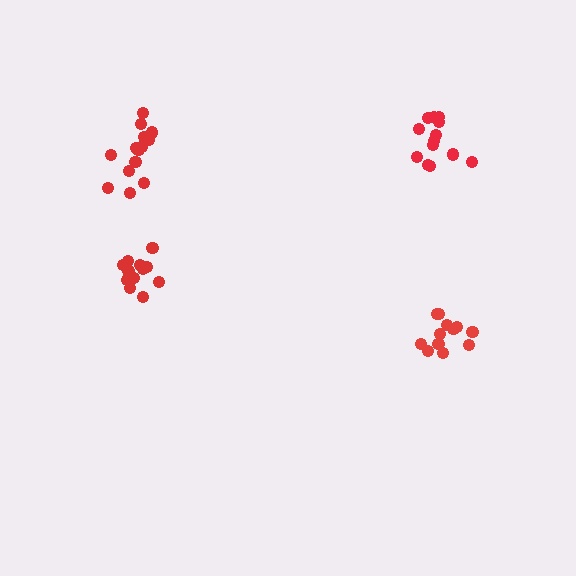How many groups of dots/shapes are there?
There are 4 groups.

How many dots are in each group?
Group 1: 13 dots, Group 2: 14 dots, Group 3: 12 dots, Group 4: 12 dots (51 total).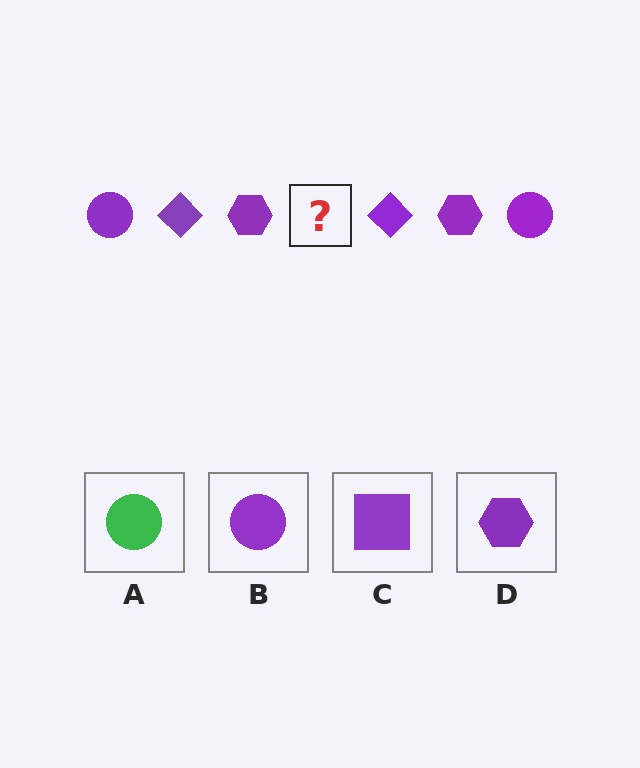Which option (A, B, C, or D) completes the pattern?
B.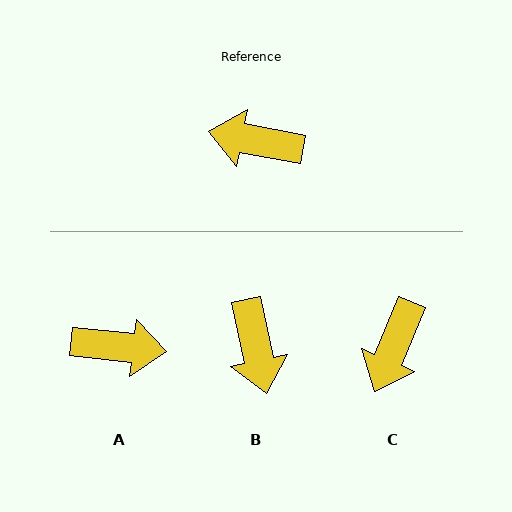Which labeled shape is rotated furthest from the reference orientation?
A, about 175 degrees away.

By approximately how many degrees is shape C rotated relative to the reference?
Approximately 78 degrees counter-clockwise.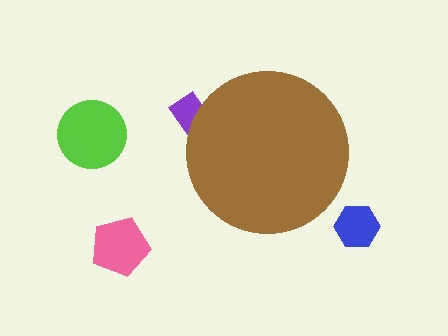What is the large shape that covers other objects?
A brown circle.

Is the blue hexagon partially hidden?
No, the blue hexagon is fully visible.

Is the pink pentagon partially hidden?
No, the pink pentagon is fully visible.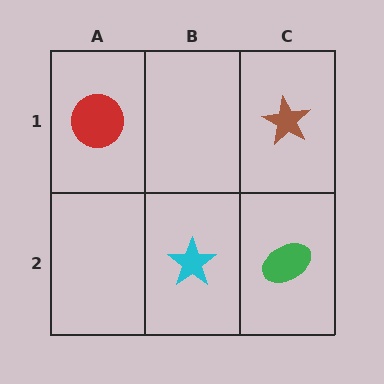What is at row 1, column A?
A red circle.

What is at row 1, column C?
A brown star.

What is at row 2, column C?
A green ellipse.